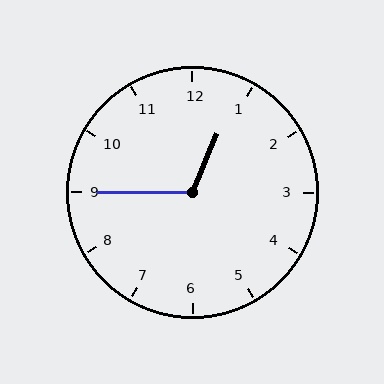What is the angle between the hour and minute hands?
Approximately 112 degrees.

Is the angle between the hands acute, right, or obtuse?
It is obtuse.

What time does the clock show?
12:45.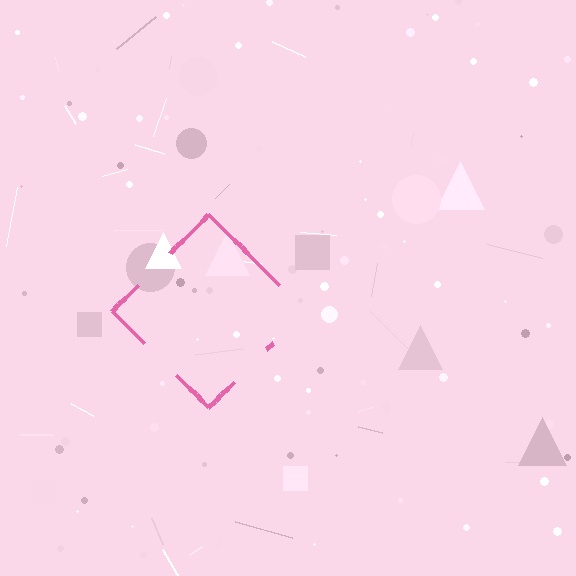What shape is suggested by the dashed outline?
The dashed outline suggests a diamond.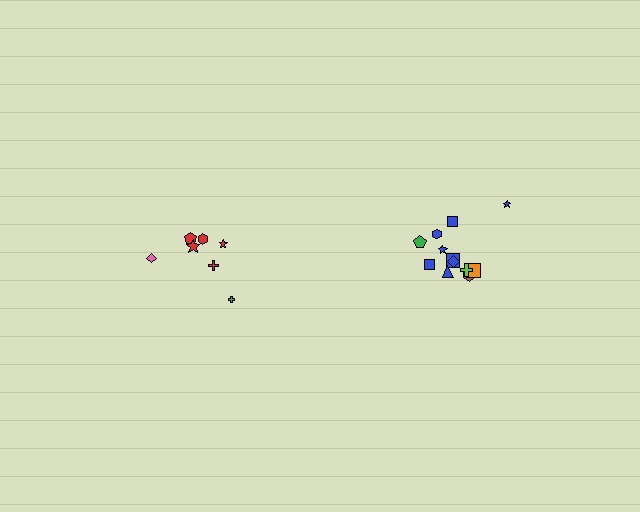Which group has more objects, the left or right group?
The right group.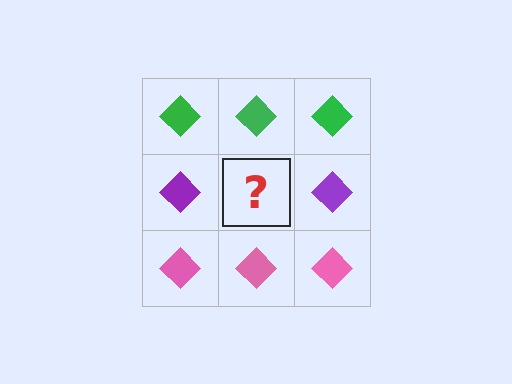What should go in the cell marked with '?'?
The missing cell should contain a purple diamond.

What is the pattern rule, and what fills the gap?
The rule is that each row has a consistent color. The gap should be filled with a purple diamond.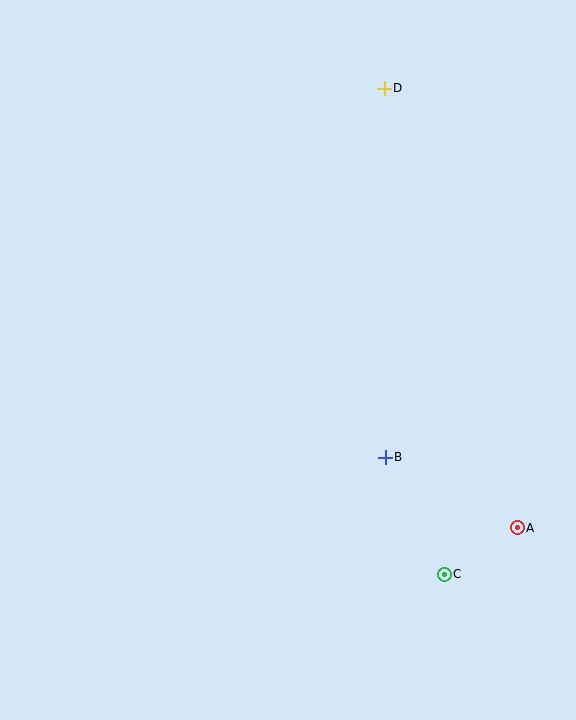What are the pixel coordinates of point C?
Point C is at (444, 574).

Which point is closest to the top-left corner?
Point D is closest to the top-left corner.